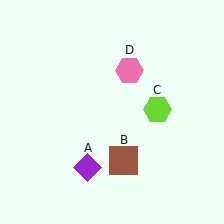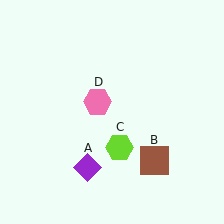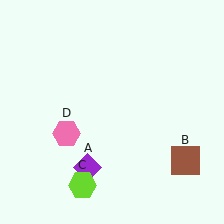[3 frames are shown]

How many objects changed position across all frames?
3 objects changed position: brown square (object B), lime hexagon (object C), pink hexagon (object D).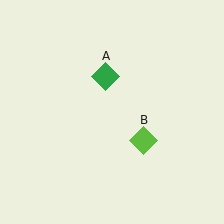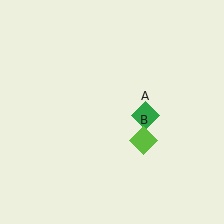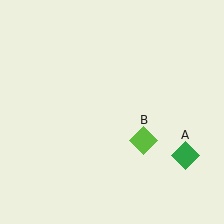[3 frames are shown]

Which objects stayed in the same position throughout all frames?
Lime diamond (object B) remained stationary.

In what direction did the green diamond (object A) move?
The green diamond (object A) moved down and to the right.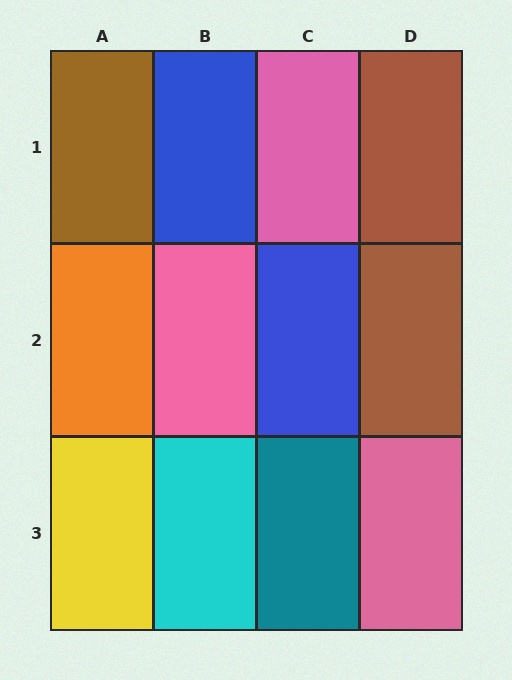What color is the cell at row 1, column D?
Brown.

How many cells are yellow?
1 cell is yellow.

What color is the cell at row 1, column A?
Brown.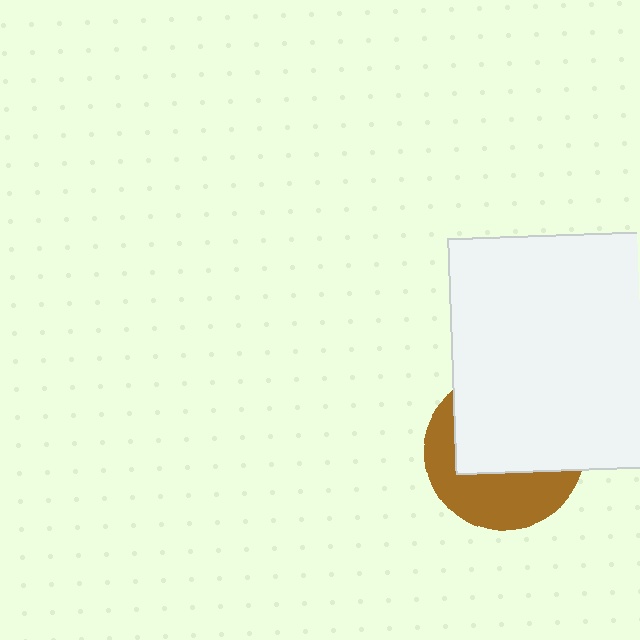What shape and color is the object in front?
The object in front is a white rectangle.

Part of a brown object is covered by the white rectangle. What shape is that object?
It is a circle.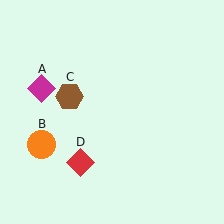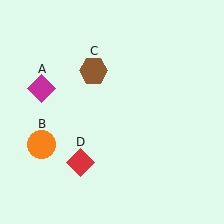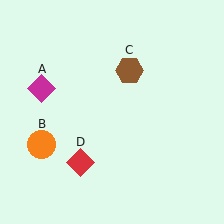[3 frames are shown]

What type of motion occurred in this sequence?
The brown hexagon (object C) rotated clockwise around the center of the scene.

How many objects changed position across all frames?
1 object changed position: brown hexagon (object C).